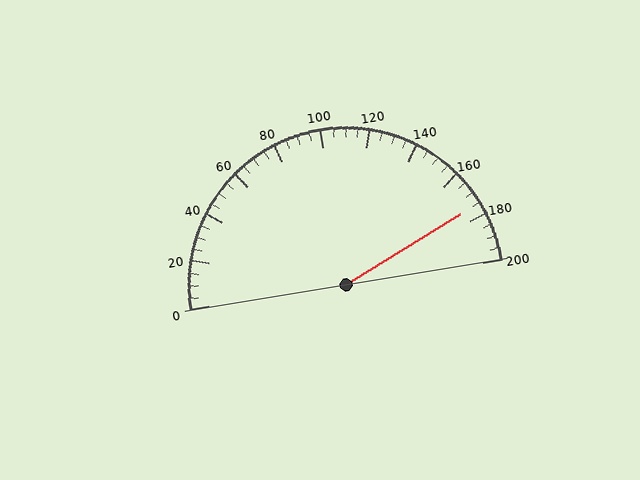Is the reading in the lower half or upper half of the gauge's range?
The reading is in the upper half of the range (0 to 200).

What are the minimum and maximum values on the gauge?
The gauge ranges from 0 to 200.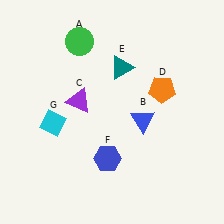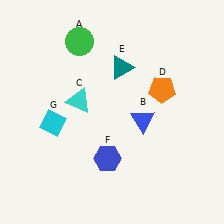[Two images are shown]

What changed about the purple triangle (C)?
In Image 1, C is purple. In Image 2, it changed to cyan.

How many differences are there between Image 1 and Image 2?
There is 1 difference between the two images.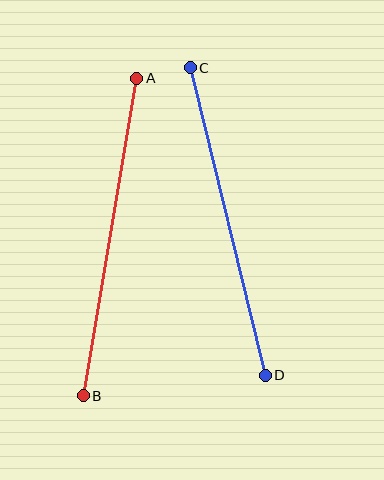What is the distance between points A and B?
The distance is approximately 322 pixels.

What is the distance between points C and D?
The distance is approximately 316 pixels.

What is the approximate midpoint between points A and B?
The midpoint is at approximately (110, 237) pixels.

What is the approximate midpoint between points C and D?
The midpoint is at approximately (228, 222) pixels.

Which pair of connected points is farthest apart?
Points A and B are farthest apart.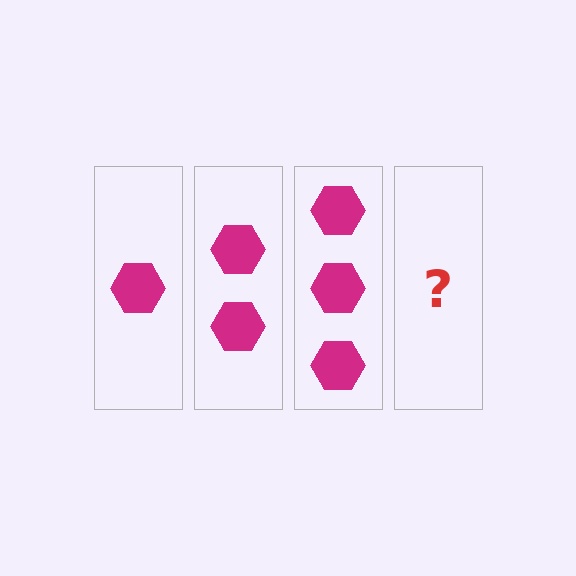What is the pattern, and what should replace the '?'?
The pattern is that each step adds one more hexagon. The '?' should be 4 hexagons.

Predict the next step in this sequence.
The next step is 4 hexagons.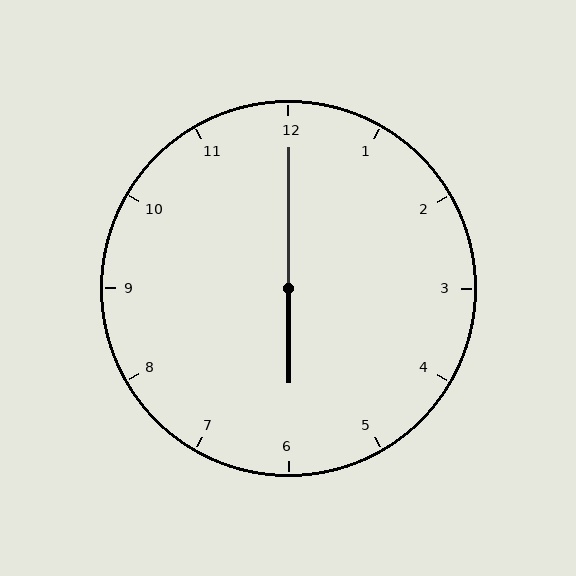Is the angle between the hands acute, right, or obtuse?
It is obtuse.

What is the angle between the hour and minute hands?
Approximately 180 degrees.